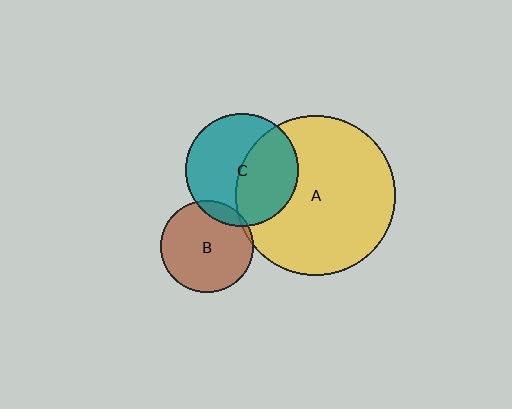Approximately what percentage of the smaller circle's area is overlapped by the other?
Approximately 10%.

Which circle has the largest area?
Circle A (yellow).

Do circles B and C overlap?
Yes.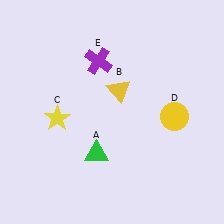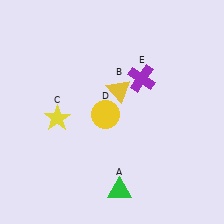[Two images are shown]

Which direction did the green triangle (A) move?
The green triangle (A) moved down.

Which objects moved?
The objects that moved are: the green triangle (A), the yellow circle (D), the purple cross (E).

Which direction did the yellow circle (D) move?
The yellow circle (D) moved left.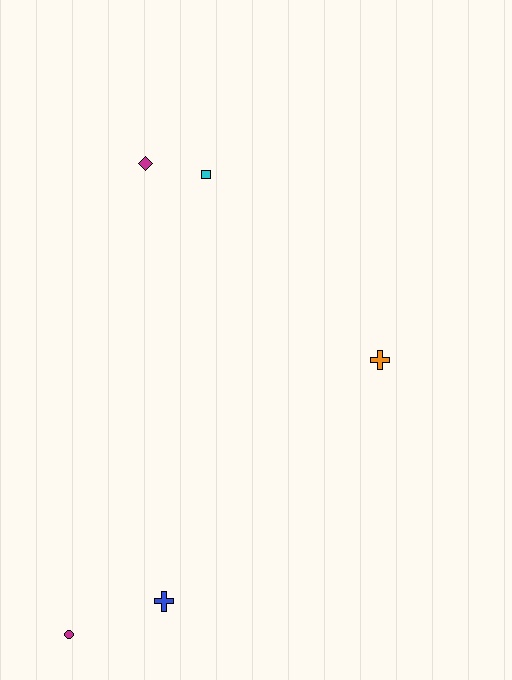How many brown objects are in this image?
There are no brown objects.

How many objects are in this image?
There are 5 objects.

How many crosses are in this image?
There are 2 crosses.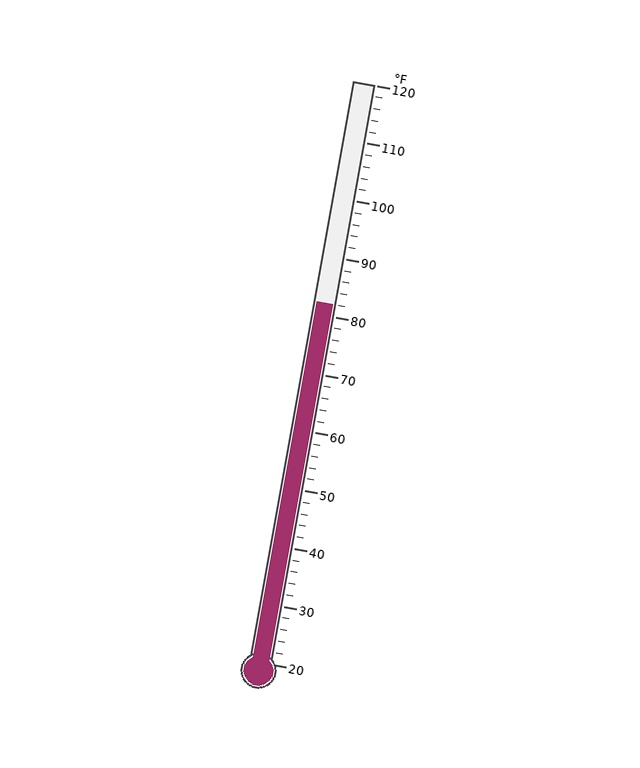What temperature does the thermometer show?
The thermometer shows approximately 82°F.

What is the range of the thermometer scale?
The thermometer scale ranges from 20°F to 120°F.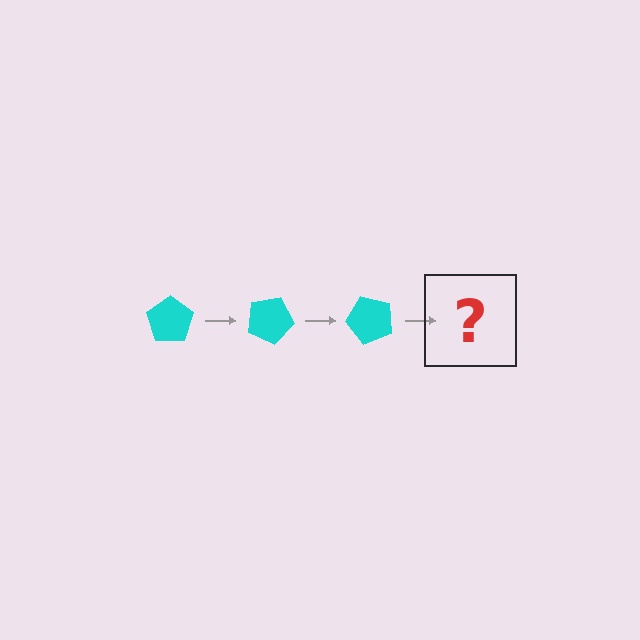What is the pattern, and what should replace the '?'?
The pattern is that the pentagon rotates 25 degrees each step. The '?' should be a cyan pentagon rotated 75 degrees.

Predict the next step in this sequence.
The next step is a cyan pentagon rotated 75 degrees.